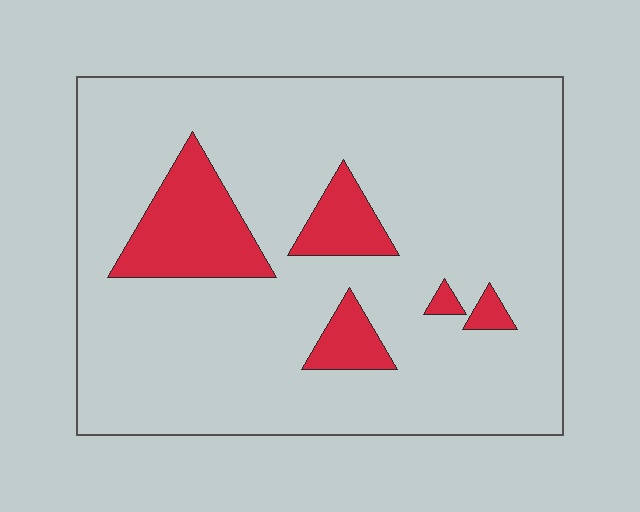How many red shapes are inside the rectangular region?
5.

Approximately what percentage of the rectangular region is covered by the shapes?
Approximately 15%.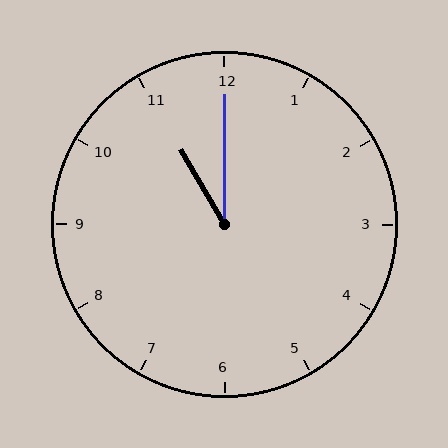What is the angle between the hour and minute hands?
Approximately 30 degrees.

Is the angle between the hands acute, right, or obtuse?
It is acute.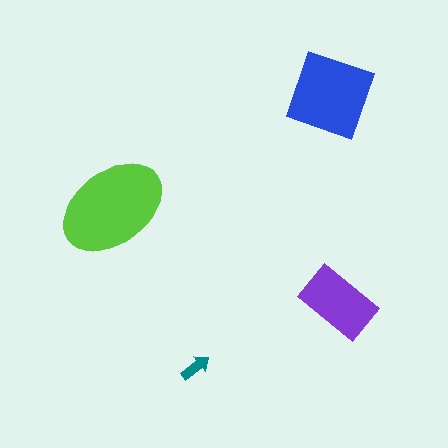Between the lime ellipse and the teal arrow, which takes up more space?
The lime ellipse.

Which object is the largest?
The lime ellipse.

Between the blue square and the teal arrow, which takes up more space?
The blue square.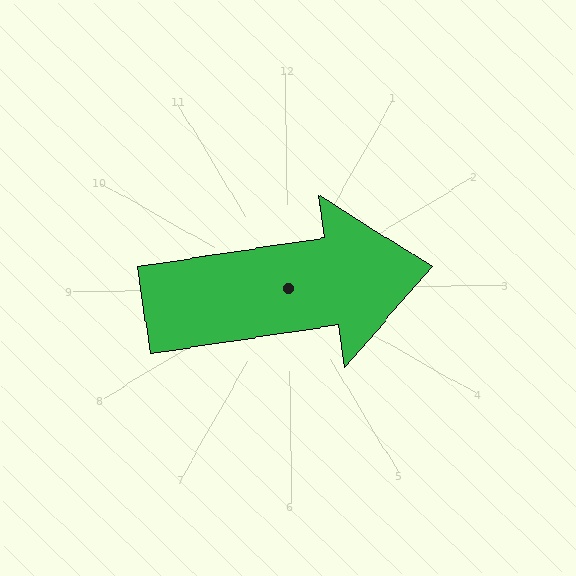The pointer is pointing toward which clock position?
Roughly 3 o'clock.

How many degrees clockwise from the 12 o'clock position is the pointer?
Approximately 82 degrees.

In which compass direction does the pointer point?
East.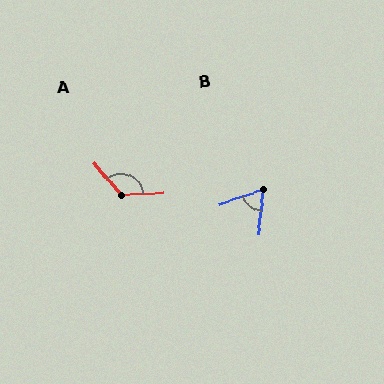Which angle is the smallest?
B, at approximately 66 degrees.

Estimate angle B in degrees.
Approximately 66 degrees.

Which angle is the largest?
A, at approximately 128 degrees.